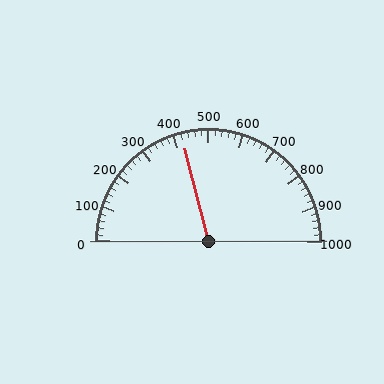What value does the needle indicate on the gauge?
The needle indicates approximately 420.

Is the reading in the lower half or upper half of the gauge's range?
The reading is in the lower half of the range (0 to 1000).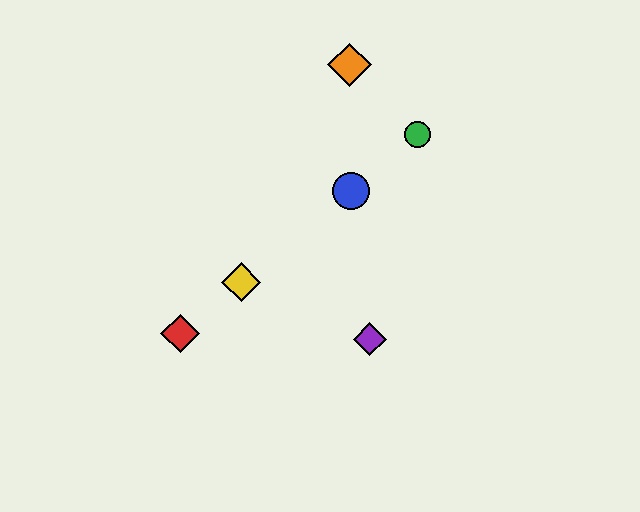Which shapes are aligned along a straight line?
The red diamond, the blue circle, the green circle, the yellow diamond are aligned along a straight line.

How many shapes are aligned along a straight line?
4 shapes (the red diamond, the blue circle, the green circle, the yellow diamond) are aligned along a straight line.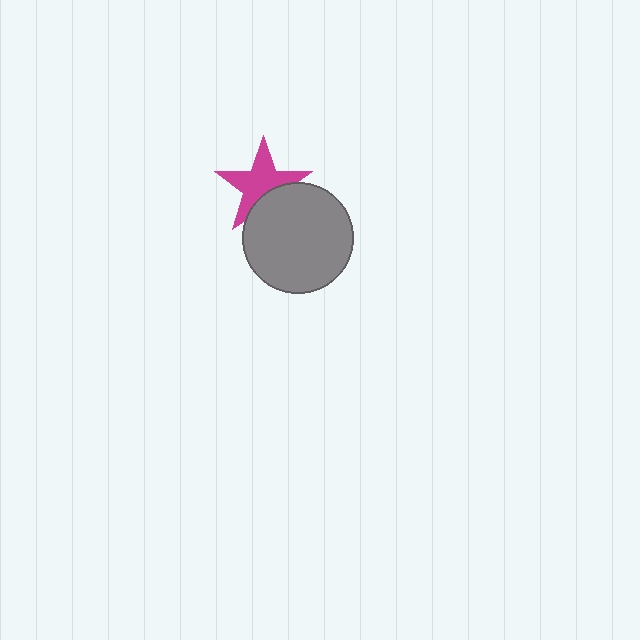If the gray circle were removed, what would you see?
You would see the complete magenta star.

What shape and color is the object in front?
The object in front is a gray circle.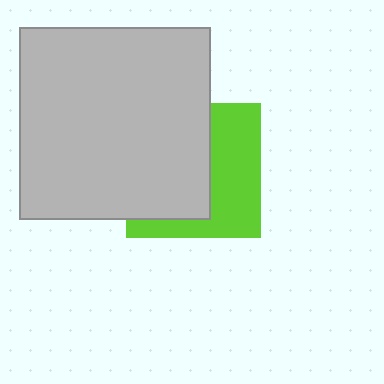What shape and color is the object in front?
The object in front is a light gray square.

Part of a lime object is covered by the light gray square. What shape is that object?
It is a square.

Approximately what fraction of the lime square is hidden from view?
Roughly 55% of the lime square is hidden behind the light gray square.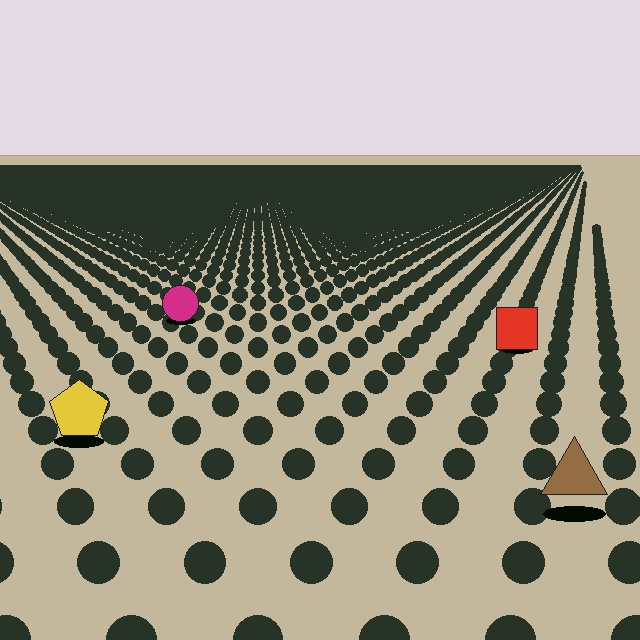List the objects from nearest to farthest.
From nearest to farthest: the brown triangle, the yellow pentagon, the red square, the magenta circle.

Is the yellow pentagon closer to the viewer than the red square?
Yes. The yellow pentagon is closer — you can tell from the texture gradient: the ground texture is coarser near it.